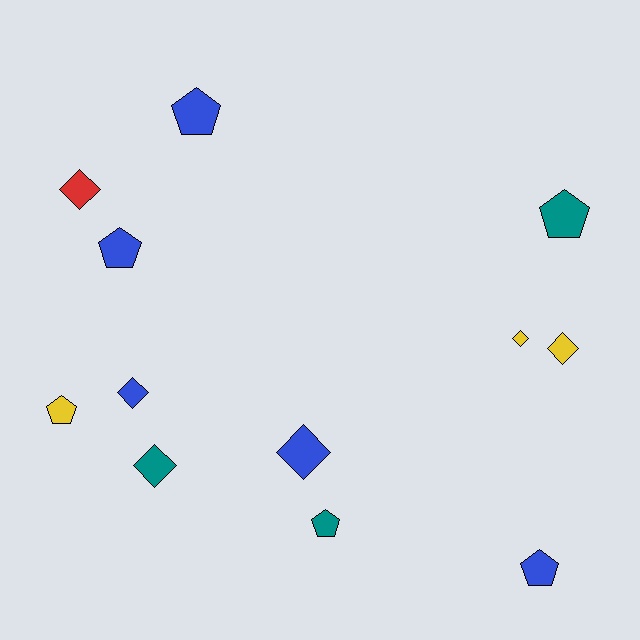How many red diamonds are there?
There is 1 red diamond.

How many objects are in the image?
There are 12 objects.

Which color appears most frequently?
Blue, with 5 objects.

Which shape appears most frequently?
Diamond, with 6 objects.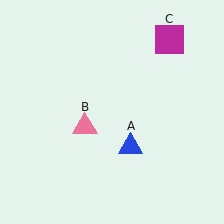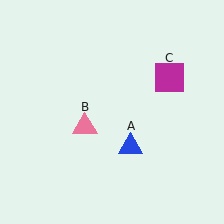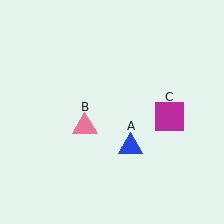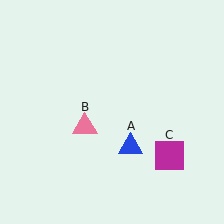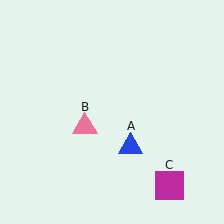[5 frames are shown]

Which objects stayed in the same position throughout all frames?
Blue triangle (object A) and pink triangle (object B) remained stationary.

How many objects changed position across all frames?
1 object changed position: magenta square (object C).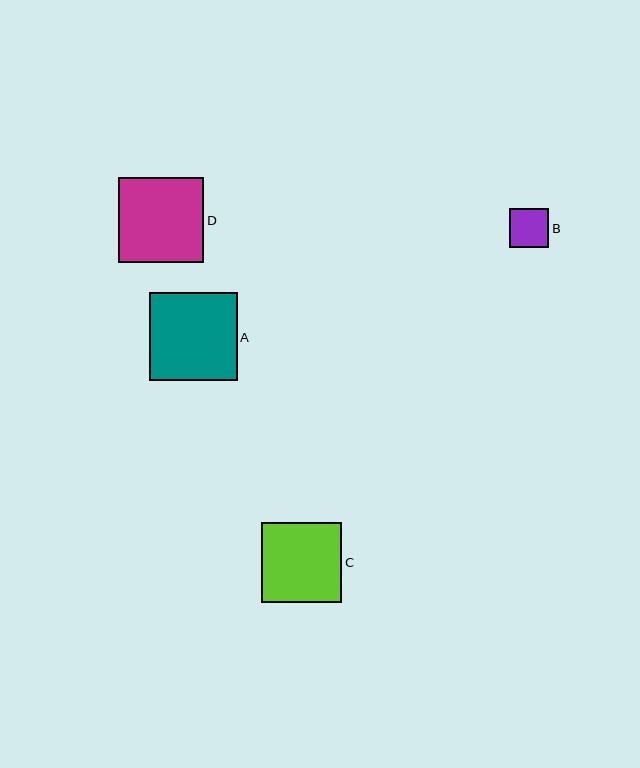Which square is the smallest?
Square B is the smallest with a size of approximately 39 pixels.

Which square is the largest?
Square A is the largest with a size of approximately 88 pixels.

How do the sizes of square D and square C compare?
Square D and square C are approximately the same size.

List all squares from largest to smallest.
From largest to smallest: A, D, C, B.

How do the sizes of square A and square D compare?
Square A and square D are approximately the same size.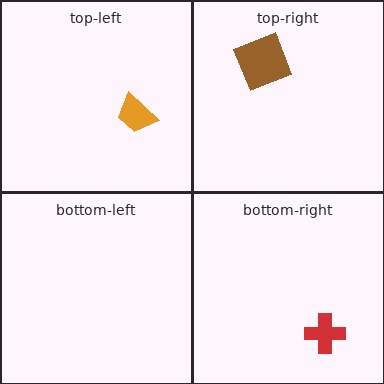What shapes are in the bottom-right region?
The red cross.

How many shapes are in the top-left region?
1.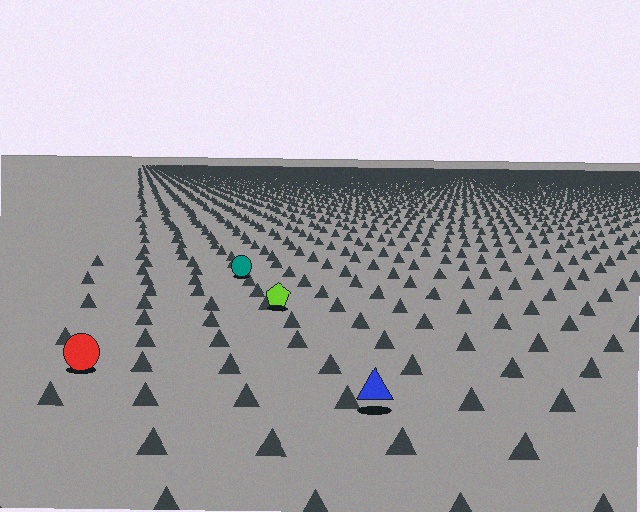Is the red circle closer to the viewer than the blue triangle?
No. The blue triangle is closer — you can tell from the texture gradient: the ground texture is coarser near it.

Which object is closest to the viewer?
The blue triangle is closest. The texture marks near it are larger and more spread out.